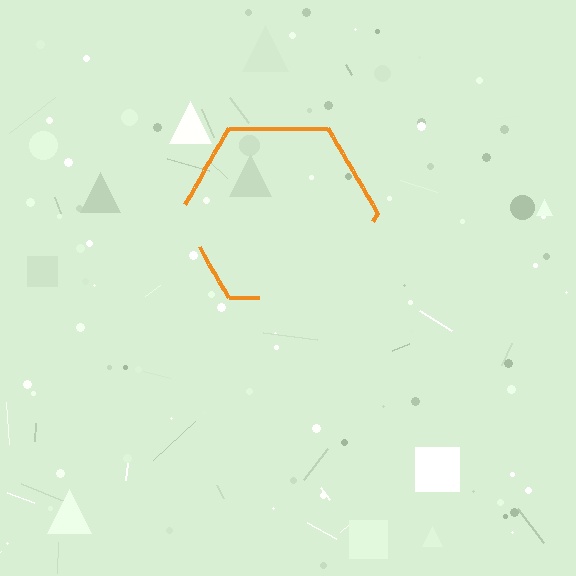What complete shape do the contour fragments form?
The contour fragments form a hexagon.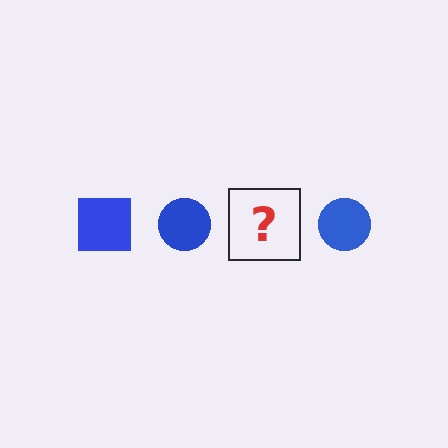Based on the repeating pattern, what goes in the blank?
The blank should be a blue square.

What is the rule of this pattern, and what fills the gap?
The rule is that the pattern cycles through square, circle shapes in blue. The gap should be filled with a blue square.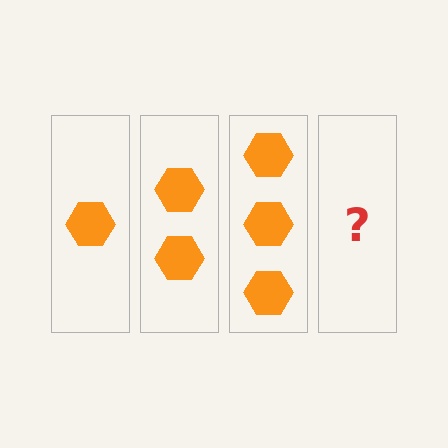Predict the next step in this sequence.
The next step is 4 hexagons.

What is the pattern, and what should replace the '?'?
The pattern is that each step adds one more hexagon. The '?' should be 4 hexagons.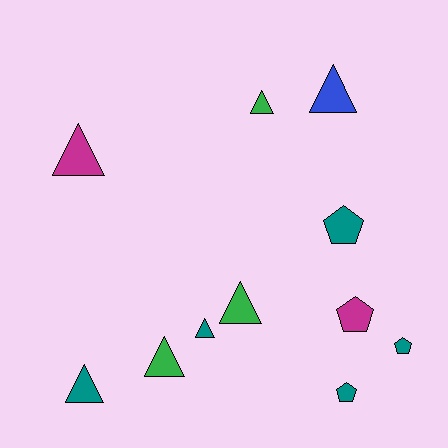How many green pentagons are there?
There are no green pentagons.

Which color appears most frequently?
Teal, with 5 objects.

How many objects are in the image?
There are 11 objects.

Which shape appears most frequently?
Triangle, with 7 objects.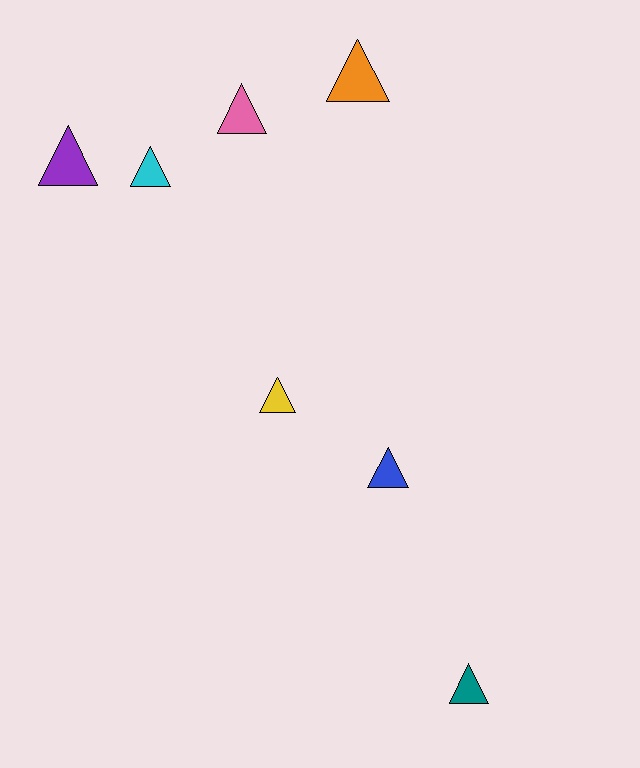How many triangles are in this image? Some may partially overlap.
There are 7 triangles.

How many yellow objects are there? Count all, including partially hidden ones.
There is 1 yellow object.